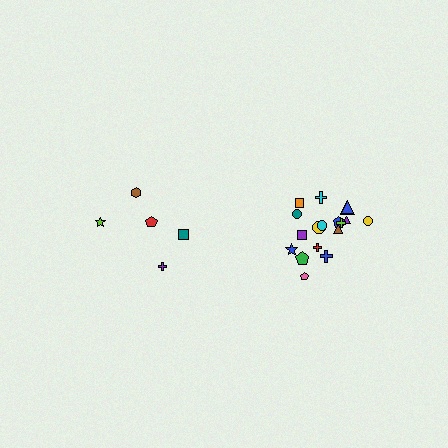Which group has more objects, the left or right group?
The right group.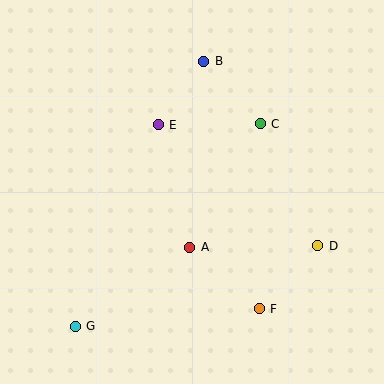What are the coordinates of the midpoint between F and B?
The midpoint between F and B is at (232, 185).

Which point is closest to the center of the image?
Point A at (190, 247) is closest to the center.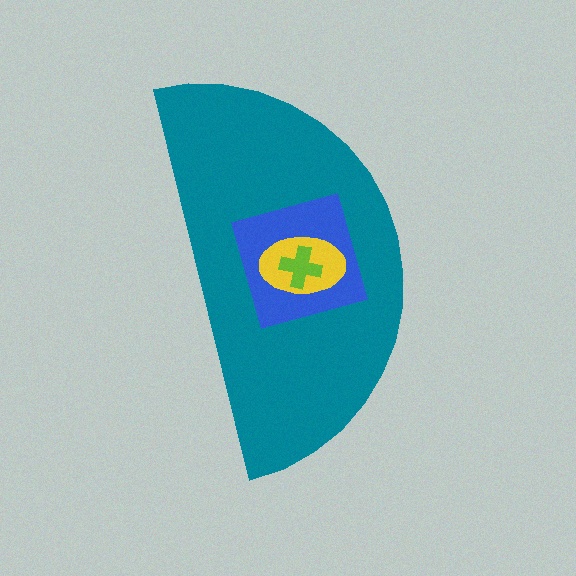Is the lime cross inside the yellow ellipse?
Yes.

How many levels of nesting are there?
4.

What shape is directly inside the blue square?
The yellow ellipse.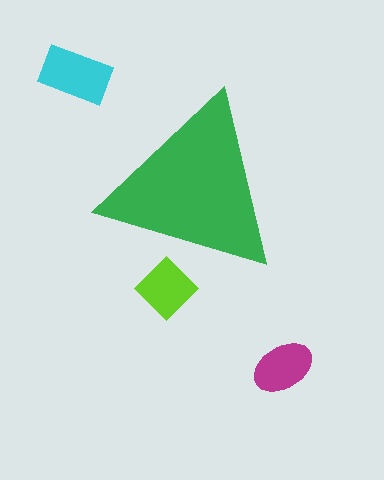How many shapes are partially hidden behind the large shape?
1 shape is partially hidden.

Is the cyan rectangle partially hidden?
No, the cyan rectangle is fully visible.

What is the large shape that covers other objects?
A green triangle.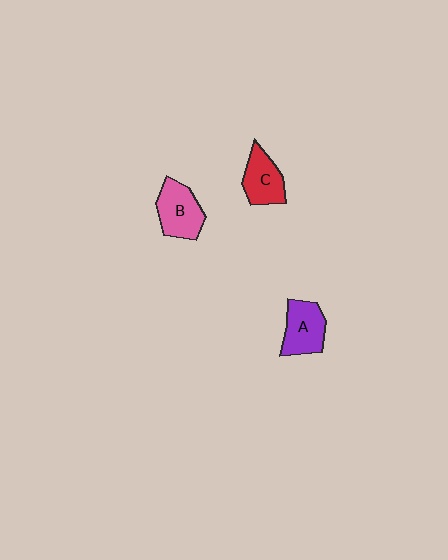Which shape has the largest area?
Shape B (pink).